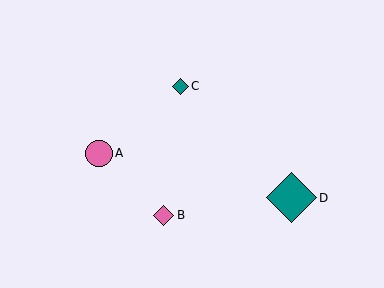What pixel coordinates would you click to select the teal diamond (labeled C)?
Click at (180, 86) to select the teal diamond C.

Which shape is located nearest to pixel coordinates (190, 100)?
The teal diamond (labeled C) at (180, 86) is nearest to that location.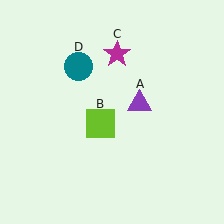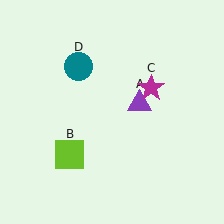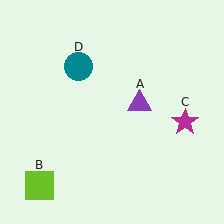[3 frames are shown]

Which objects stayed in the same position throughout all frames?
Purple triangle (object A) and teal circle (object D) remained stationary.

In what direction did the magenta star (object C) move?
The magenta star (object C) moved down and to the right.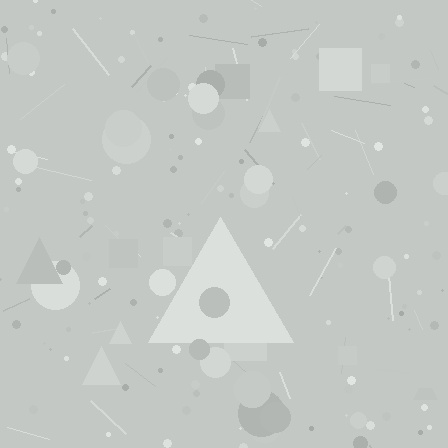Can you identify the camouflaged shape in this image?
The camouflaged shape is a triangle.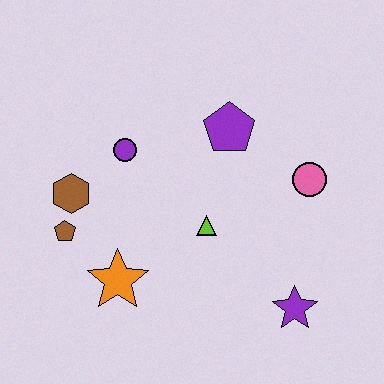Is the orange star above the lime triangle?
No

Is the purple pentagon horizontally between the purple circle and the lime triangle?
No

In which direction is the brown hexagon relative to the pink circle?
The brown hexagon is to the left of the pink circle.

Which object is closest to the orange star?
The brown pentagon is closest to the orange star.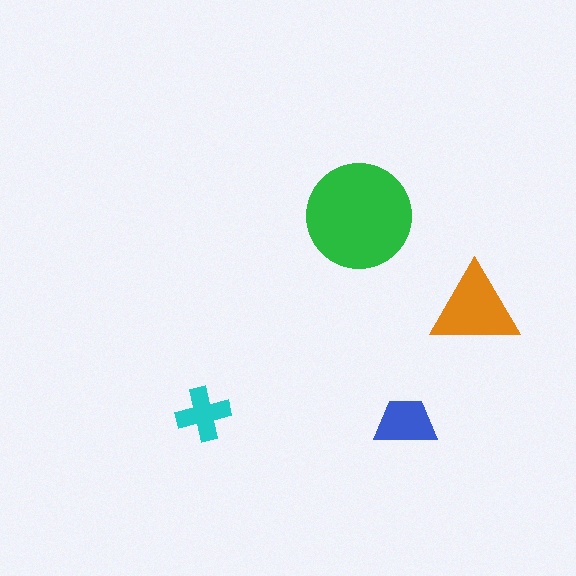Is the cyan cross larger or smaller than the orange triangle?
Smaller.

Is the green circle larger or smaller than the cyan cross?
Larger.